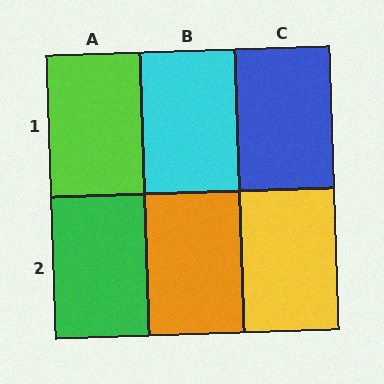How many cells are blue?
1 cell is blue.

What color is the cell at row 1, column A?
Lime.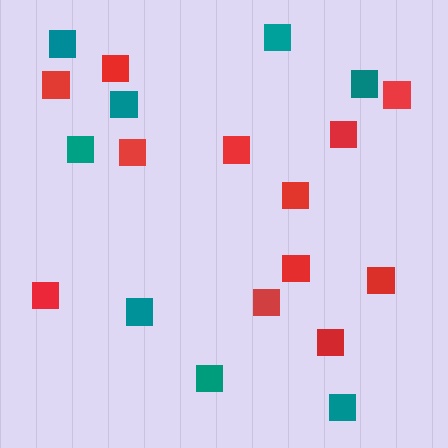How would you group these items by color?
There are 2 groups: one group of red squares (12) and one group of teal squares (8).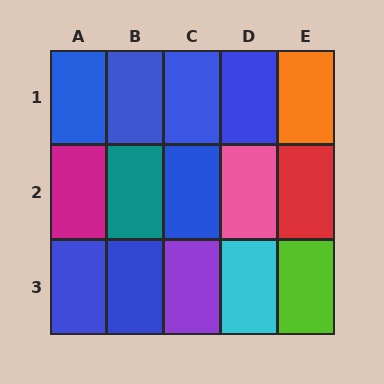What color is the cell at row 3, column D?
Cyan.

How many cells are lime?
1 cell is lime.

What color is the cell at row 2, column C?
Blue.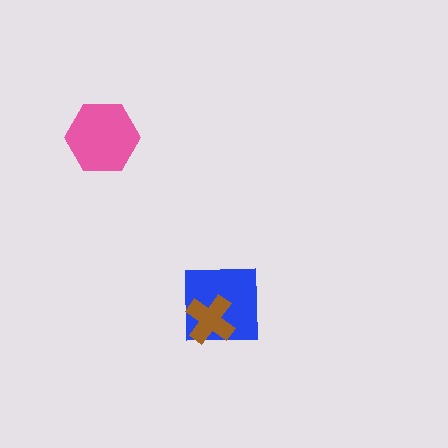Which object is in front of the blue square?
The brown cross is in front of the blue square.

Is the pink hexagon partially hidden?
No, no other shape covers it.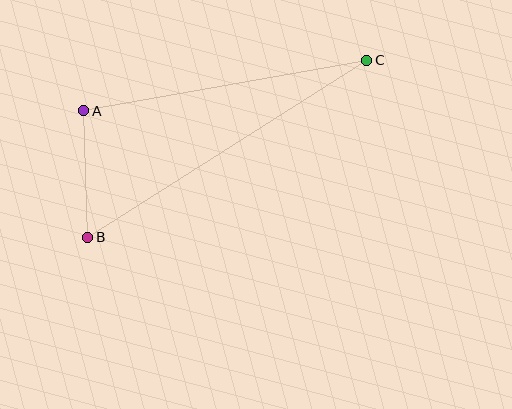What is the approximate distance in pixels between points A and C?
The distance between A and C is approximately 288 pixels.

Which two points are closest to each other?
Points A and B are closest to each other.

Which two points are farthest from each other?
Points B and C are farthest from each other.